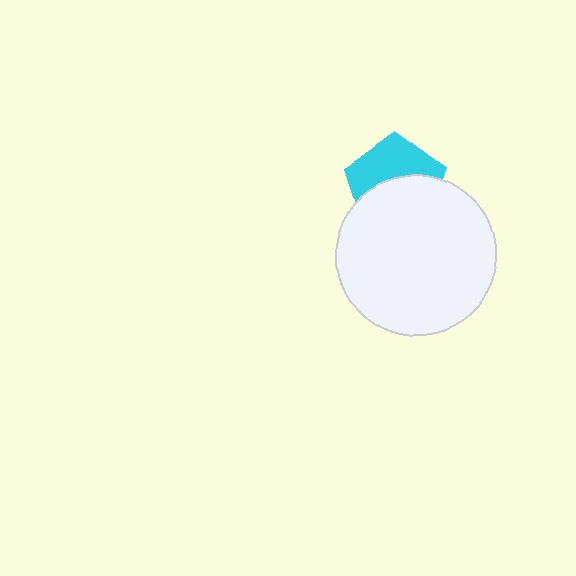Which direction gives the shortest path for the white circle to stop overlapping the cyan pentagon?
Moving down gives the shortest separation.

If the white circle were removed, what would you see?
You would see the complete cyan pentagon.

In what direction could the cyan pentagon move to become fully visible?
The cyan pentagon could move up. That would shift it out from behind the white circle entirely.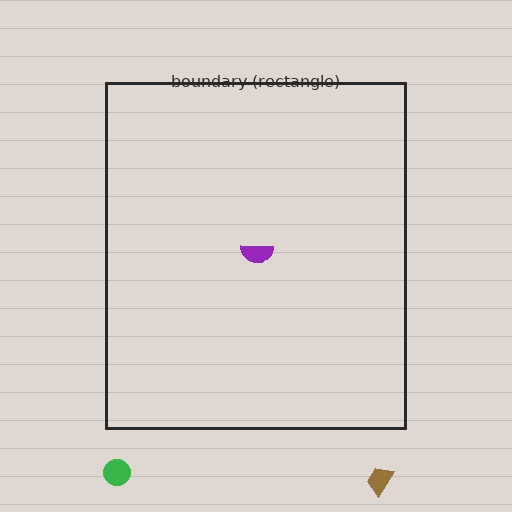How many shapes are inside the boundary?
1 inside, 2 outside.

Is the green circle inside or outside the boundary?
Outside.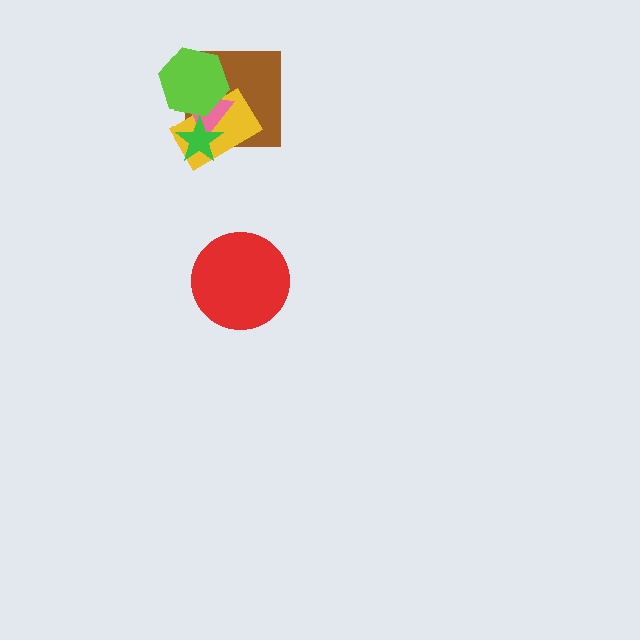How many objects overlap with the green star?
3 objects overlap with the green star.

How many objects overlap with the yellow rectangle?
4 objects overlap with the yellow rectangle.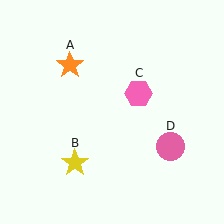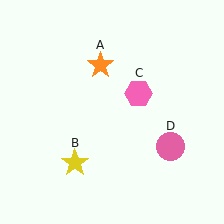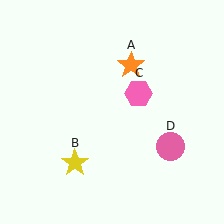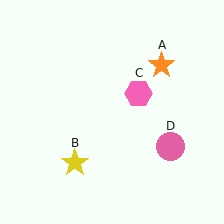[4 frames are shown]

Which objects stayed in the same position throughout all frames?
Yellow star (object B) and pink hexagon (object C) and pink circle (object D) remained stationary.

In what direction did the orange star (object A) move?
The orange star (object A) moved right.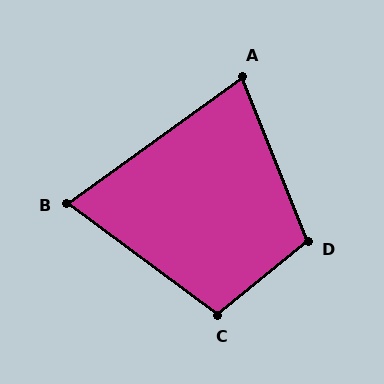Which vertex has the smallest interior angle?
B, at approximately 72 degrees.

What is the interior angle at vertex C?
Approximately 104 degrees (obtuse).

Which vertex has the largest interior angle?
D, at approximately 108 degrees.